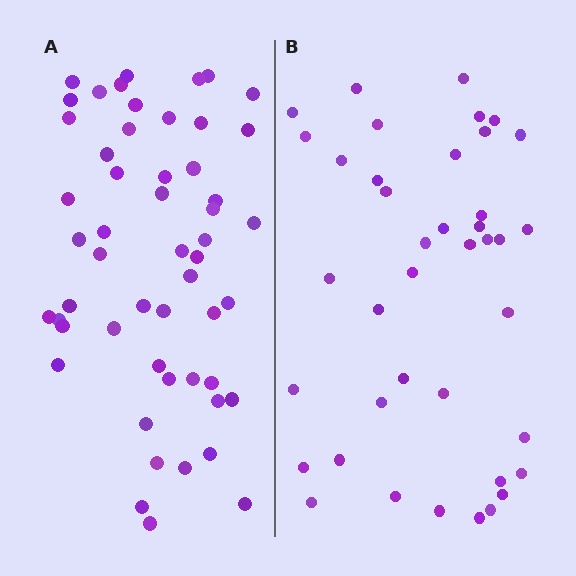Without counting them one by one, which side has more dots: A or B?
Region A (the left region) has more dots.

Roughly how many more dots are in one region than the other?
Region A has approximately 15 more dots than region B.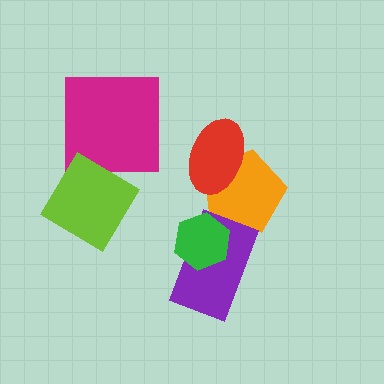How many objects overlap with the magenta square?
0 objects overlap with the magenta square.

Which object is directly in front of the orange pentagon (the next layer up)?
The red ellipse is directly in front of the orange pentagon.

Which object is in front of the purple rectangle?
The green hexagon is in front of the purple rectangle.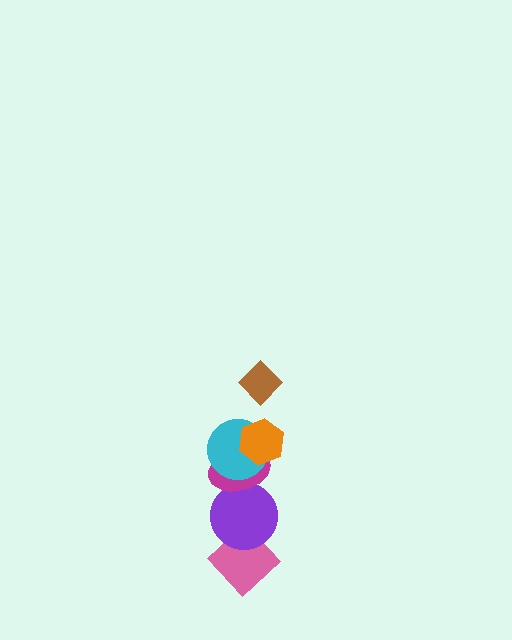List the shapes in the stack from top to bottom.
From top to bottom: the brown diamond, the orange hexagon, the cyan circle, the magenta ellipse, the purple circle, the pink diamond.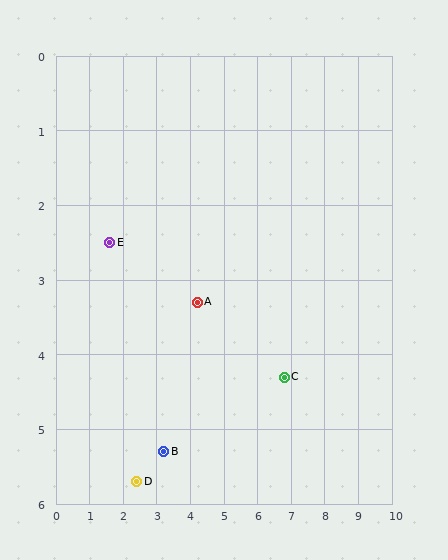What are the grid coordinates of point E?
Point E is at approximately (1.6, 2.5).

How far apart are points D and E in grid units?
Points D and E are about 3.3 grid units apart.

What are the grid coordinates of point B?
Point B is at approximately (3.2, 5.3).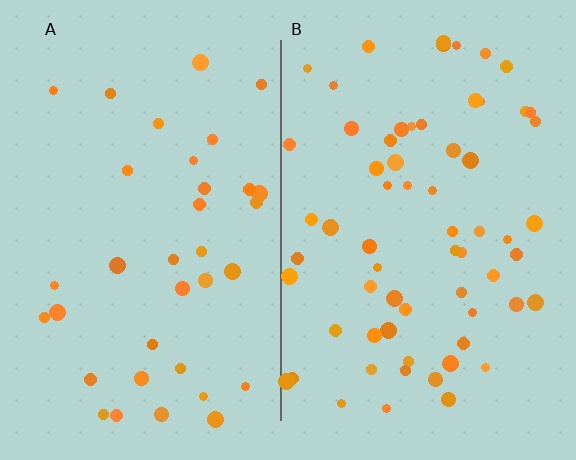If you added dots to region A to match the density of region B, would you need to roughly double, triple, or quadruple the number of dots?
Approximately double.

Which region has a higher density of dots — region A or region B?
B (the right).